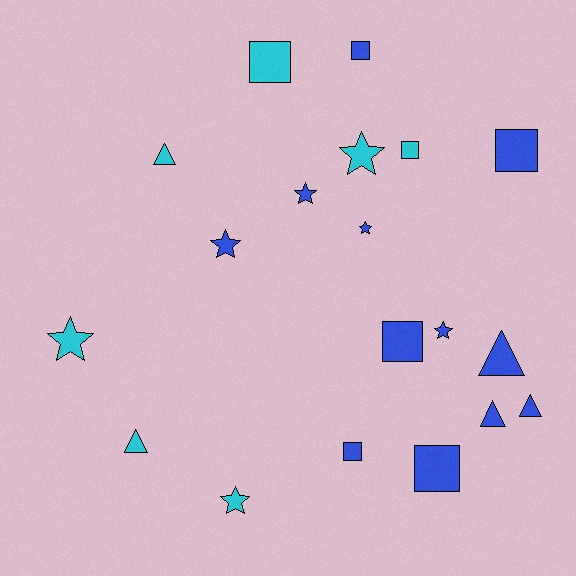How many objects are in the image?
There are 19 objects.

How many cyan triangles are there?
There are 2 cyan triangles.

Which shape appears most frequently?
Star, with 7 objects.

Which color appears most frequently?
Blue, with 12 objects.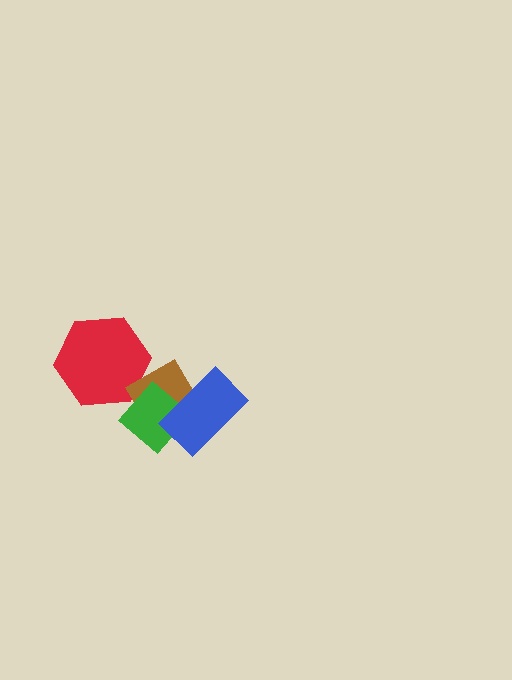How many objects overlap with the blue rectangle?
2 objects overlap with the blue rectangle.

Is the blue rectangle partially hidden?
No, no other shape covers it.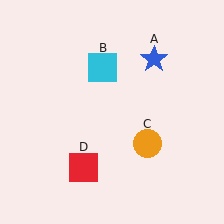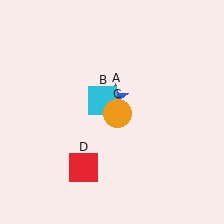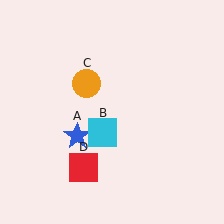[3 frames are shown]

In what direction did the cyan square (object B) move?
The cyan square (object B) moved down.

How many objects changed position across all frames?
3 objects changed position: blue star (object A), cyan square (object B), orange circle (object C).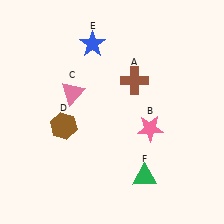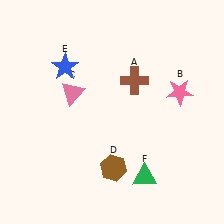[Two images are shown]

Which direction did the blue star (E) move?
The blue star (E) moved left.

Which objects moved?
The objects that moved are: the pink star (B), the brown hexagon (D), the blue star (E).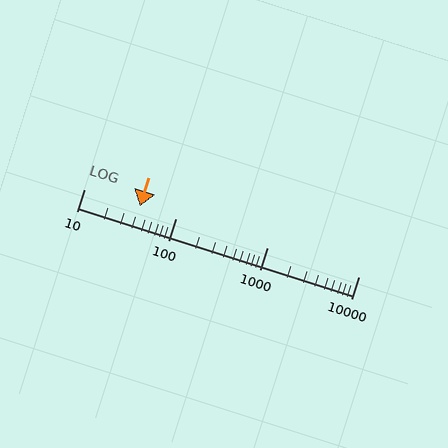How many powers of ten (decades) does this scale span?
The scale spans 3 decades, from 10 to 10000.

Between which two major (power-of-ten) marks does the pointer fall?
The pointer is between 10 and 100.